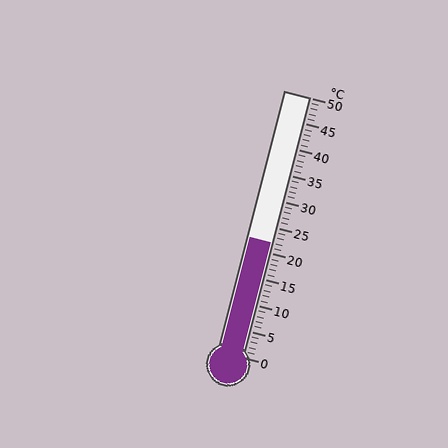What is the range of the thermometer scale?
The thermometer scale ranges from 0°C to 50°C.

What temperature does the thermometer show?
The thermometer shows approximately 22°C.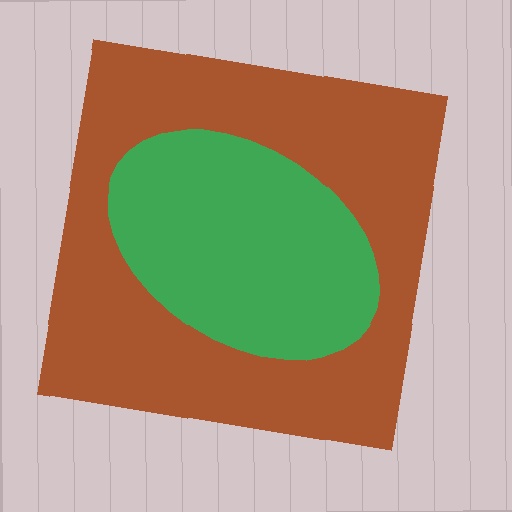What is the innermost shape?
The green ellipse.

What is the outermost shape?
The brown square.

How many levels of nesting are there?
2.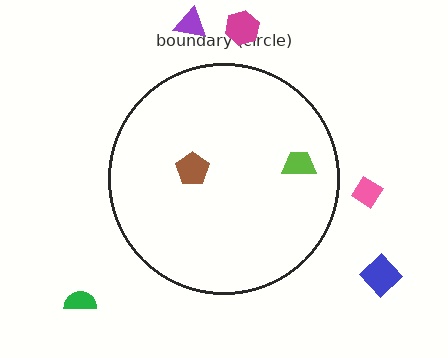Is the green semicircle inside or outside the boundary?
Outside.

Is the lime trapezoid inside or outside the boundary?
Inside.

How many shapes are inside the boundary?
2 inside, 5 outside.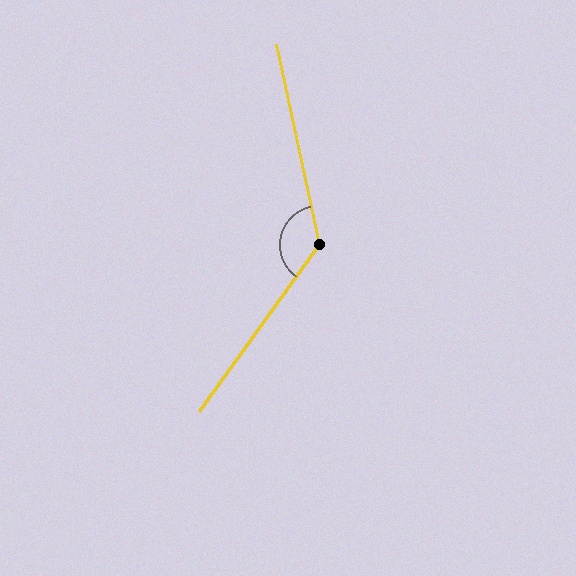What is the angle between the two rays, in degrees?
Approximately 132 degrees.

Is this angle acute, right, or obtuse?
It is obtuse.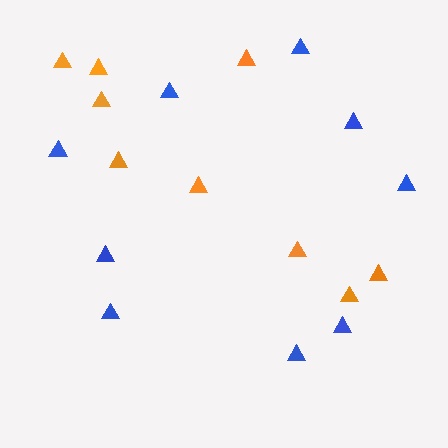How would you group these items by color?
There are 2 groups: one group of orange triangles (9) and one group of blue triangles (9).